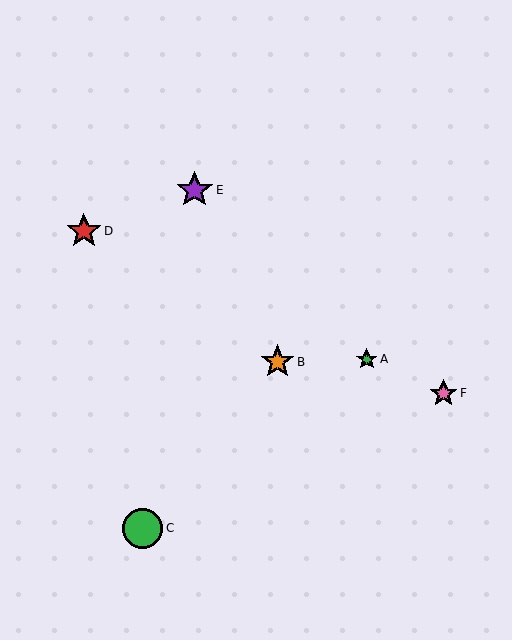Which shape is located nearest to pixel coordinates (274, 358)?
The orange star (labeled B) at (278, 362) is nearest to that location.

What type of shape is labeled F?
Shape F is a pink star.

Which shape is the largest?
The green circle (labeled C) is the largest.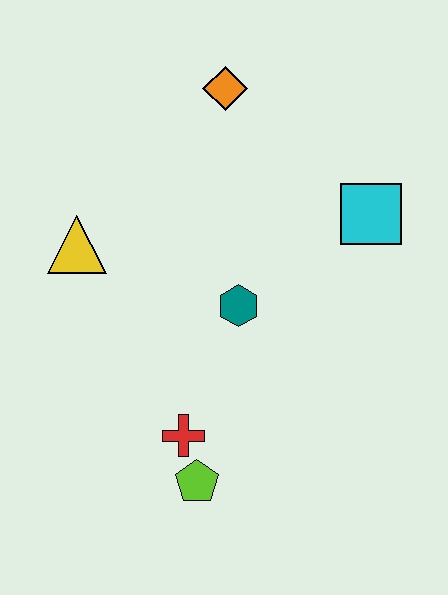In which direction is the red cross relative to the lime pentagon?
The red cross is above the lime pentagon.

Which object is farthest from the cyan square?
The lime pentagon is farthest from the cyan square.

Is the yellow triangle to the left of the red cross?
Yes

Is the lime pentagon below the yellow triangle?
Yes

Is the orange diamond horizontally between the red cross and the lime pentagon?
No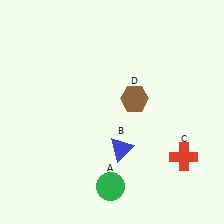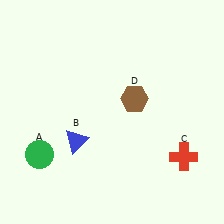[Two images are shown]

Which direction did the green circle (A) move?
The green circle (A) moved left.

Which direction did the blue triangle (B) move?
The blue triangle (B) moved left.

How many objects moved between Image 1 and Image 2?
2 objects moved between the two images.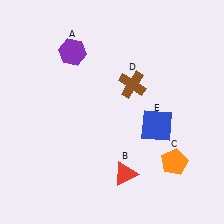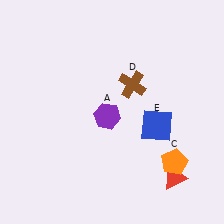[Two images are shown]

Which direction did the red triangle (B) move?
The red triangle (B) moved right.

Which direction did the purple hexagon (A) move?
The purple hexagon (A) moved down.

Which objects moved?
The objects that moved are: the purple hexagon (A), the red triangle (B).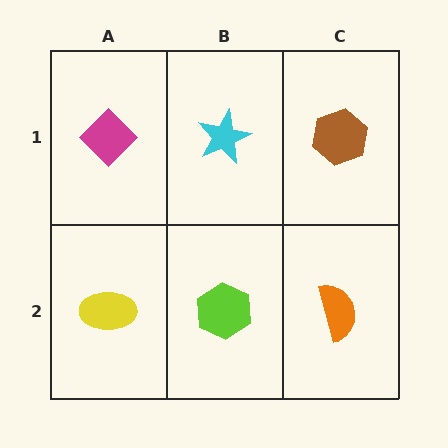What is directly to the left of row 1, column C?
A cyan star.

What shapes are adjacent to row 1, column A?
A yellow ellipse (row 2, column A), a cyan star (row 1, column B).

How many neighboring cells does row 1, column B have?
3.